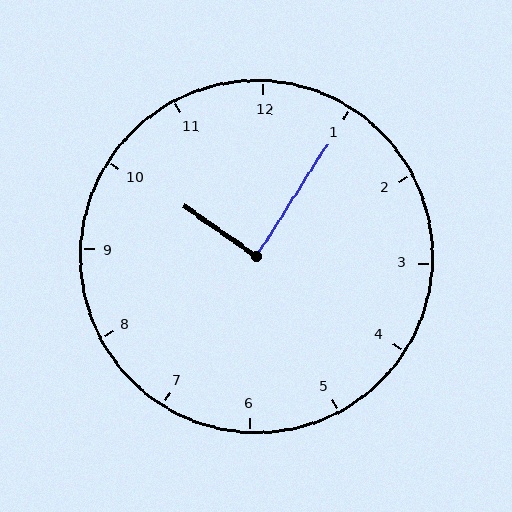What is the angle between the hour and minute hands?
Approximately 88 degrees.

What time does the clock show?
10:05.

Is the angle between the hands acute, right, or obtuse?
It is right.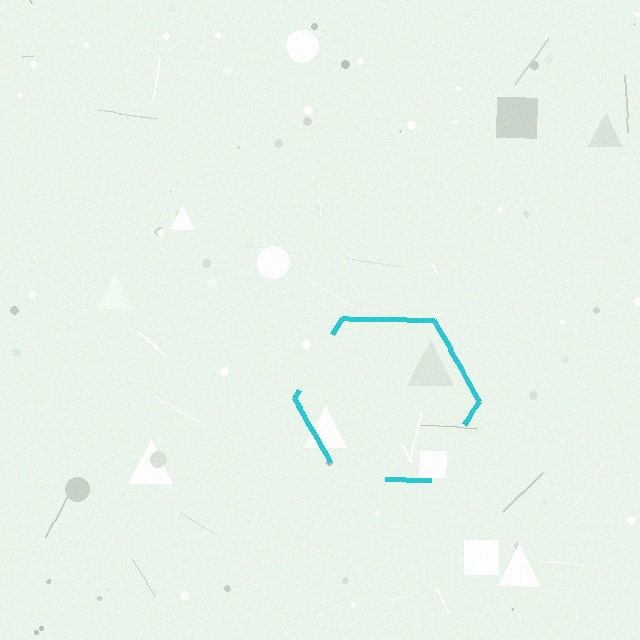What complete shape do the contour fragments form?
The contour fragments form a hexagon.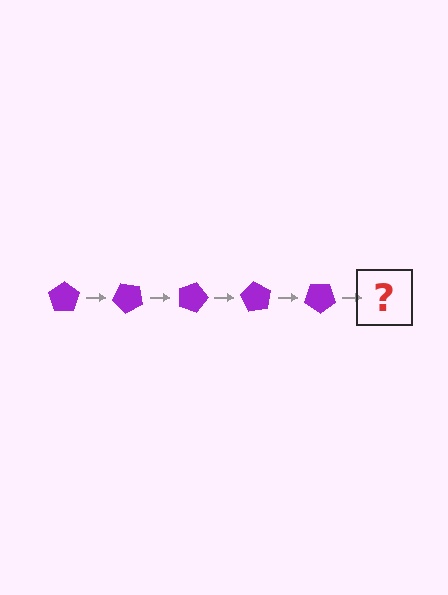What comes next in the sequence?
The next element should be a purple pentagon rotated 225 degrees.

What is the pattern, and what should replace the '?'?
The pattern is that the pentagon rotates 45 degrees each step. The '?' should be a purple pentagon rotated 225 degrees.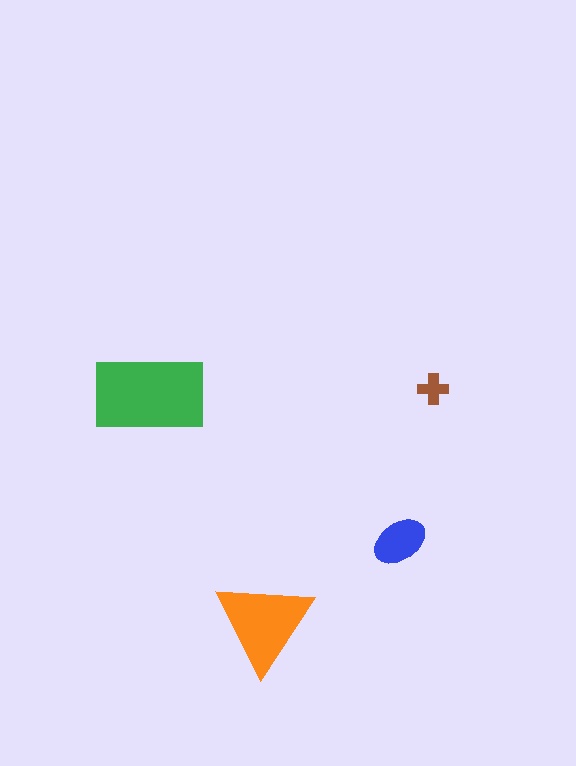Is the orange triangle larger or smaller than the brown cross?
Larger.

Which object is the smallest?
The brown cross.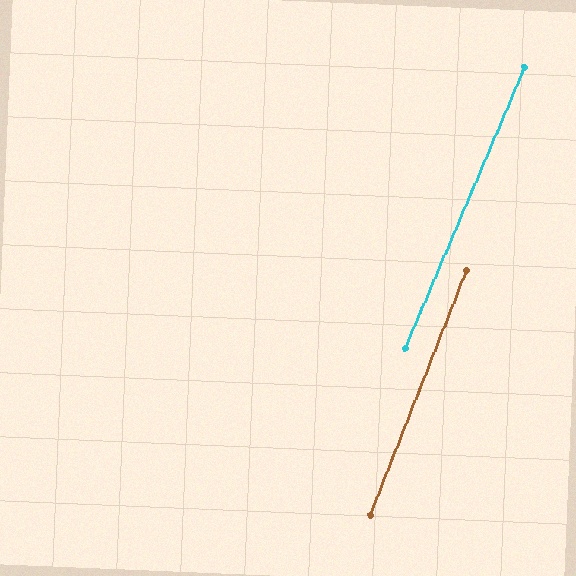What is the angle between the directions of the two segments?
Approximately 2 degrees.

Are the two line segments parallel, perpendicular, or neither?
Parallel — their directions differ by only 1.7°.